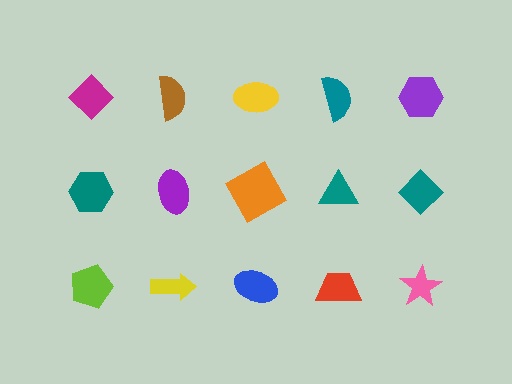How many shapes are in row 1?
5 shapes.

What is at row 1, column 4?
A teal semicircle.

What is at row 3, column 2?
A yellow arrow.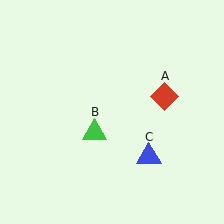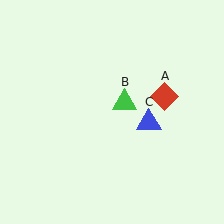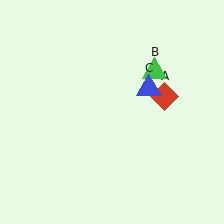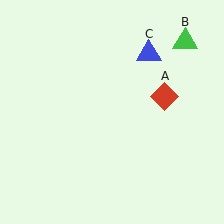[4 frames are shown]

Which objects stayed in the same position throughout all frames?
Red diamond (object A) remained stationary.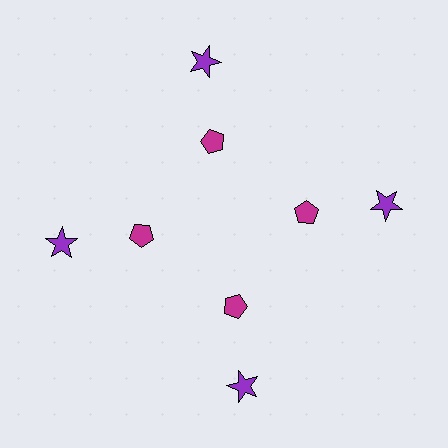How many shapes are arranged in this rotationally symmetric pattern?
There are 8 shapes, arranged in 4 groups of 2.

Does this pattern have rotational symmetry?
Yes, this pattern has 4-fold rotational symmetry. It looks the same after rotating 90 degrees around the center.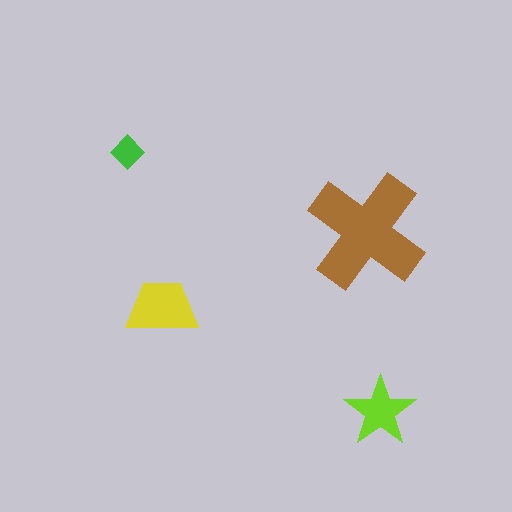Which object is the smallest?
The green diamond.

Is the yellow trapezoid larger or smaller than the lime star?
Larger.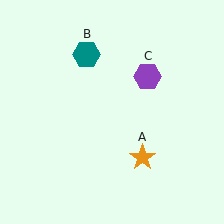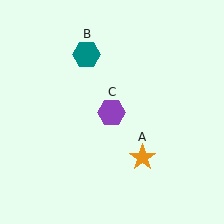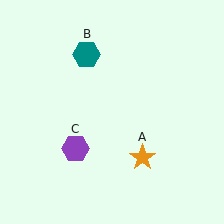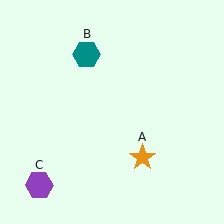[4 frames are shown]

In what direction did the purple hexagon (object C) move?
The purple hexagon (object C) moved down and to the left.